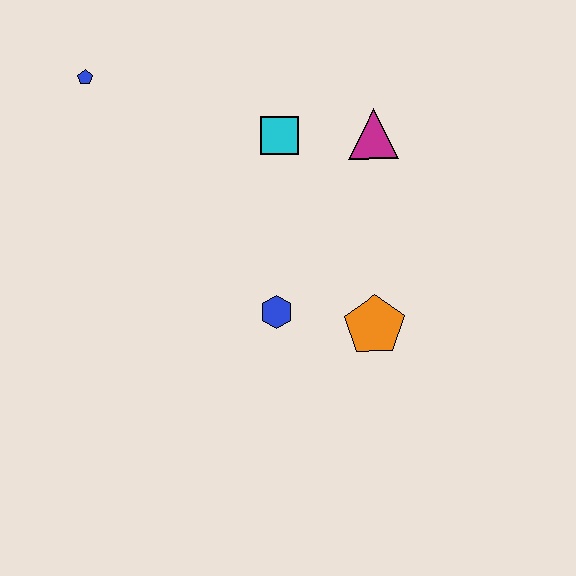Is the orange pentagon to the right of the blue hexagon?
Yes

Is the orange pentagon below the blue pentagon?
Yes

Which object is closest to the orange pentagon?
The blue hexagon is closest to the orange pentagon.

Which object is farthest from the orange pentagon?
The blue pentagon is farthest from the orange pentagon.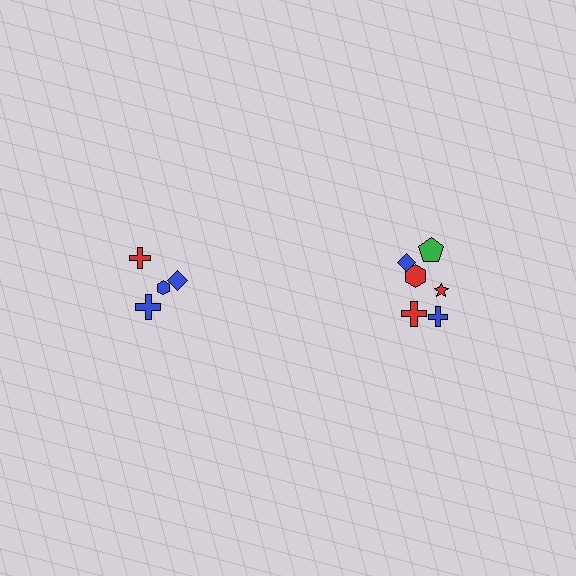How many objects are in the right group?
There are 6 objects.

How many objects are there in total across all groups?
There are 10 objects.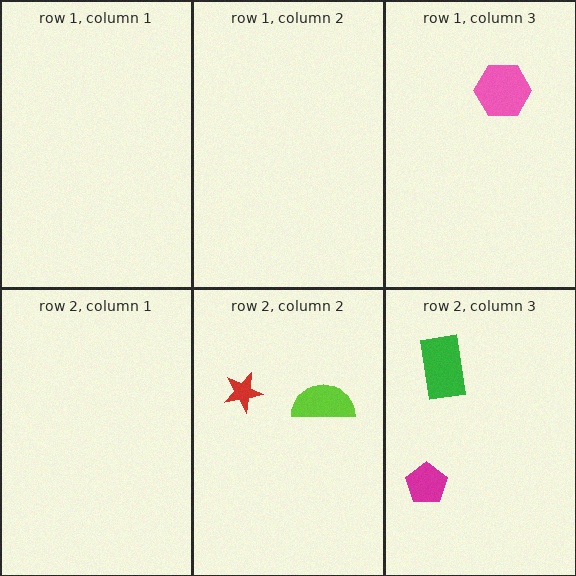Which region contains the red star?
The row 2, column 2 region.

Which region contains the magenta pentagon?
The row 2, column 3 region.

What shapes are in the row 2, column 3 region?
The green rectangle, the magenta pentagon.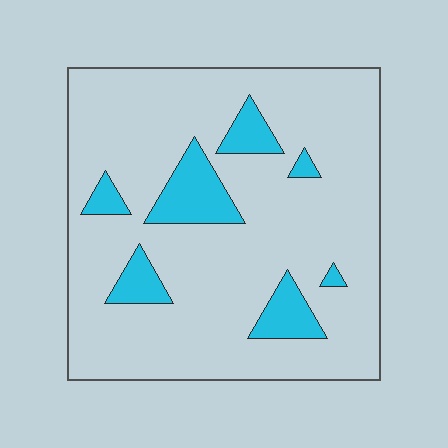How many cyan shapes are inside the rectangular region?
7.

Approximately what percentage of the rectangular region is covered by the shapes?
Approximately 15%.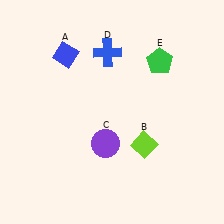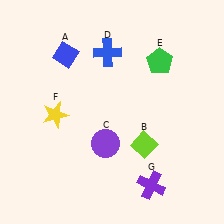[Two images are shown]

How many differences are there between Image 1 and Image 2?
There are 2 differences between the two images.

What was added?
A yellow star (F), a purple cross (G) were added in Image 2.